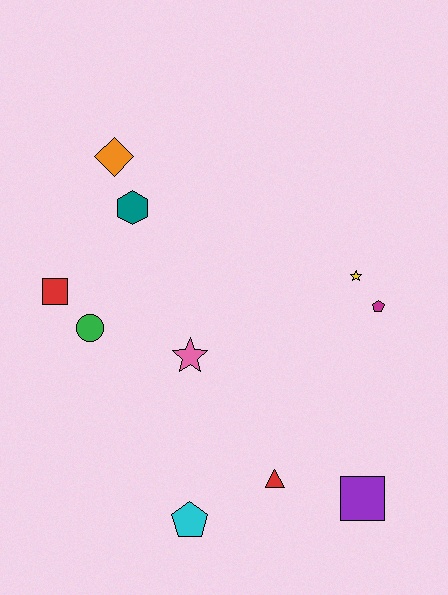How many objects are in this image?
There are 10 objects.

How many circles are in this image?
There is 1 circle.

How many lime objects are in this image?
There are no lime objects.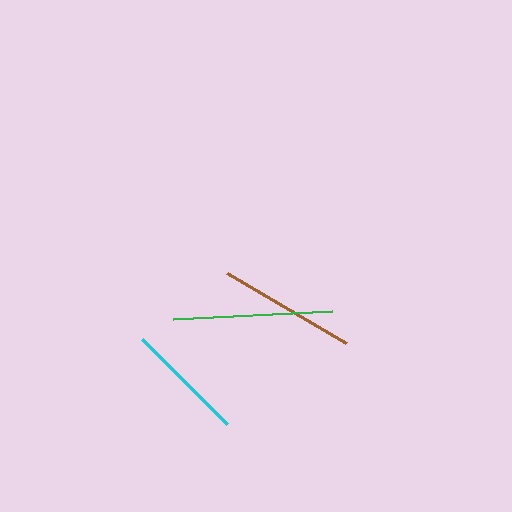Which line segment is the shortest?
The cyan line is the shortest at approximately 121 pixels.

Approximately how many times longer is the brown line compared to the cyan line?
The brown line is approximately 1.1 times the length of the cyan line.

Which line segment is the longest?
The green line is the longest at approximately 159 pixels.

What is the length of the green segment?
The green segment is approximately 159 pixels long.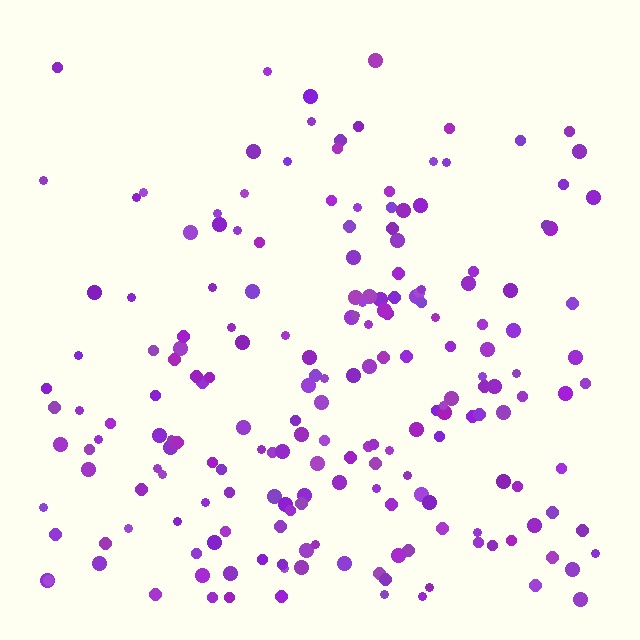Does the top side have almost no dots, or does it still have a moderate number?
Still a moderate number, just noticeably fewer than the bottom.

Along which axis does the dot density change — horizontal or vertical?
Vertical.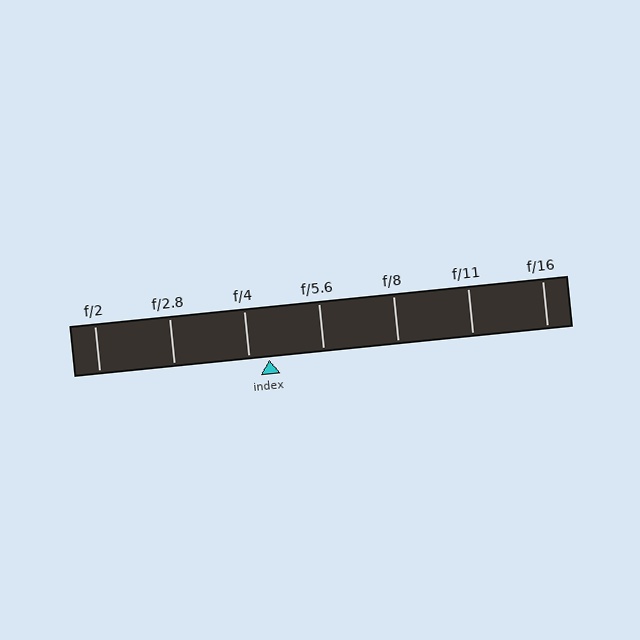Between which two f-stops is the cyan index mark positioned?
The index mark is between f/4 and f/5.6.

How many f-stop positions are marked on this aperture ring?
There are 7 f-stop positions marked.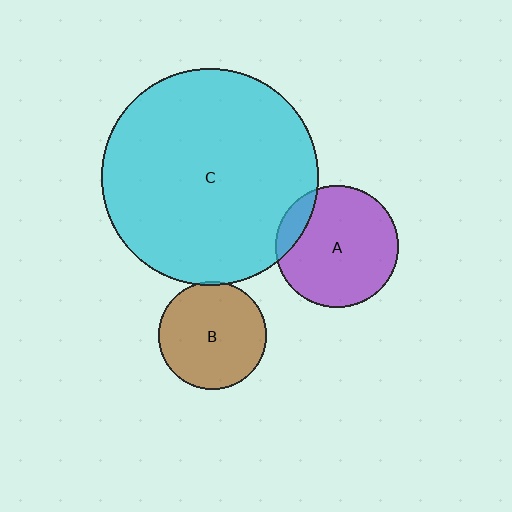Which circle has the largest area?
Circle C (cyan).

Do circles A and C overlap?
Yes.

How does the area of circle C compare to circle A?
Approximately 3.2 times.